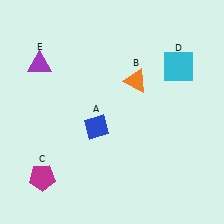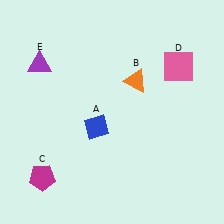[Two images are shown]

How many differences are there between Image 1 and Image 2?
There is 1 difference between the two images.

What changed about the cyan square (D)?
In Image 1, D is cyan. In Image 2, it changed to pink.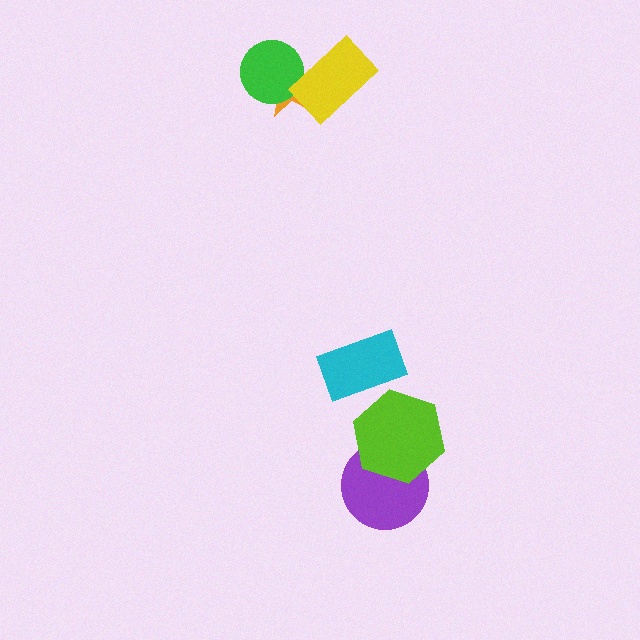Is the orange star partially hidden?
Yes, it is partially covered by another shape.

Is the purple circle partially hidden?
Yes, it is partially covered by another shape.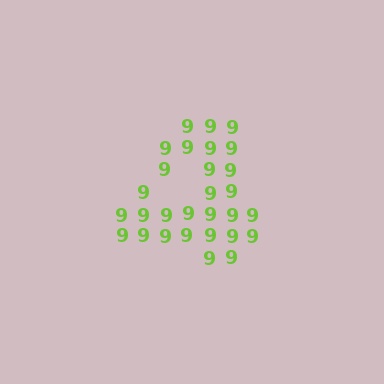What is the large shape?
The large shape is the digit 4.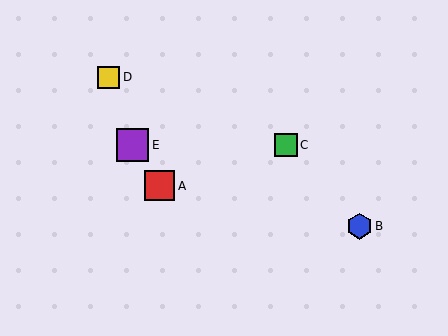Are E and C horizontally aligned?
Yes, both are at y≈145.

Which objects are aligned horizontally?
Objects C, E are aligned horizontally.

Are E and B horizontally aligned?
No, E is at y≈145 and B is at y≈226.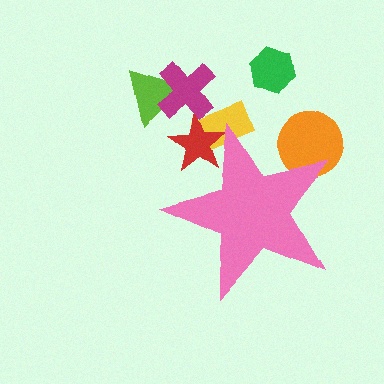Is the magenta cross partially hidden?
No, the magenta cross is fully visible.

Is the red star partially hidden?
Yes, the red star is partially hidden behind the pink star.